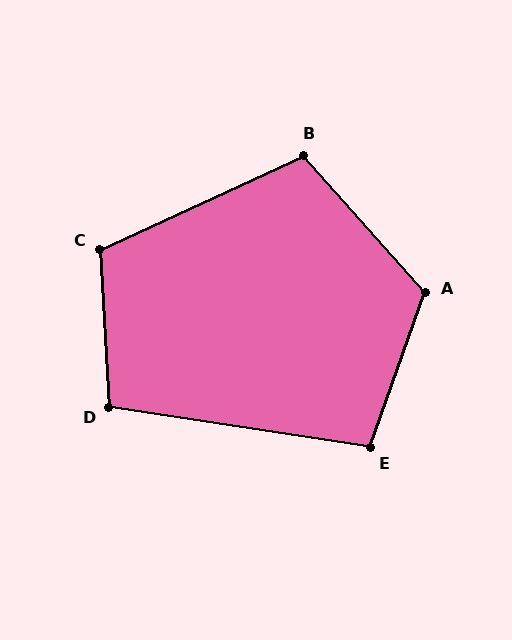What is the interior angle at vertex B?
Approximately 107 degrees (obtuse).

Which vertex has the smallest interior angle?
E, at approximately 101 degrees.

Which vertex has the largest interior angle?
A, at approximately 119 degrees.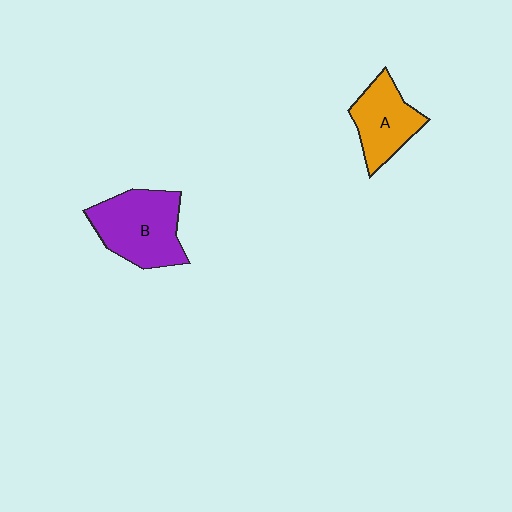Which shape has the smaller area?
Shape A (orange).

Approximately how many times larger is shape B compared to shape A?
Approximately 1.4 times.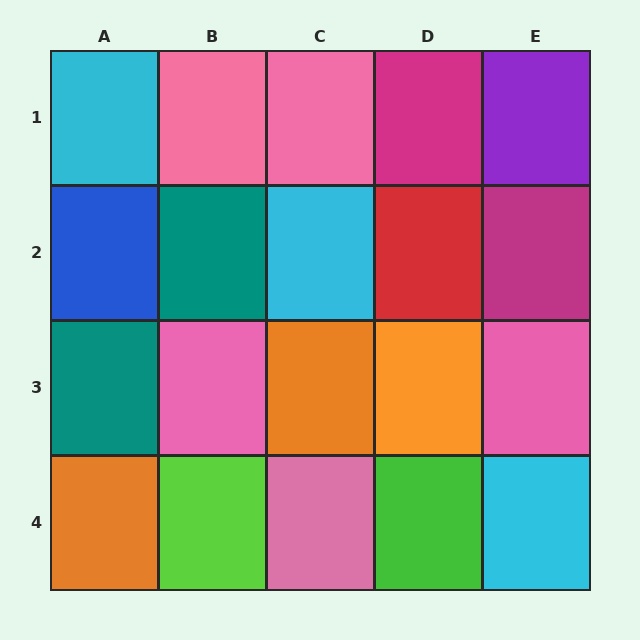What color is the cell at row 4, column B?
Lime.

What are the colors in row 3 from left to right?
Teal, pink, orange, orange, pink.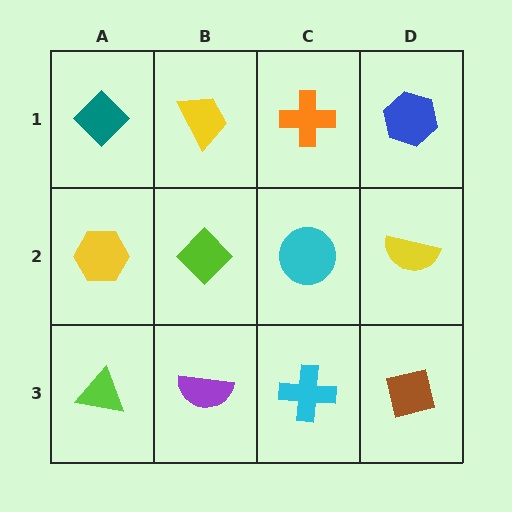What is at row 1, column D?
A blue hexagon.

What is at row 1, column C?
An orange cross.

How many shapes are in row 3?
4 shapes.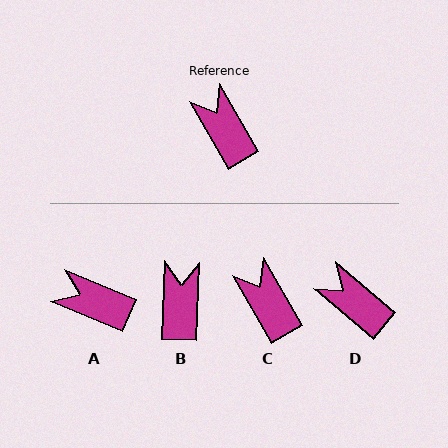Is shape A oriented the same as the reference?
No, it is off by about 38 degrees.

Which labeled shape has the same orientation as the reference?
C.